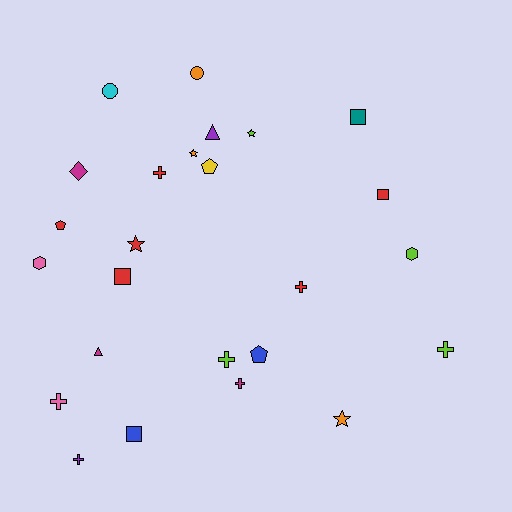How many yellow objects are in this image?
There is 1 yellow object.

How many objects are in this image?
There are 25 objects.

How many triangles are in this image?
There are 2 triangles.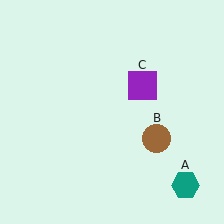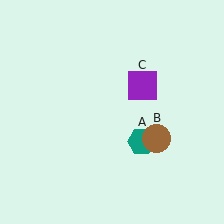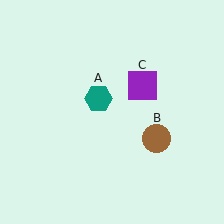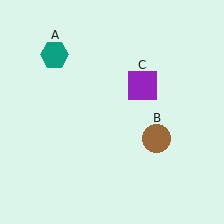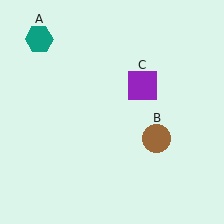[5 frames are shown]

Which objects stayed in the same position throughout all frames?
Brown circle (object B) and purple square (object C) remained stationary.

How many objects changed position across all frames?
1 object changed position: teal hexagon (object A).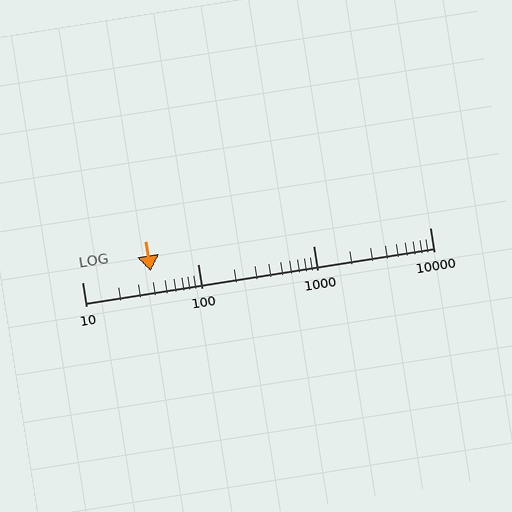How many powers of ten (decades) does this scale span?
The scale spans 3 decades, from 10 to 10000.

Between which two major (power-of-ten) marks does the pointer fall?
The pointer is between 10 and 100.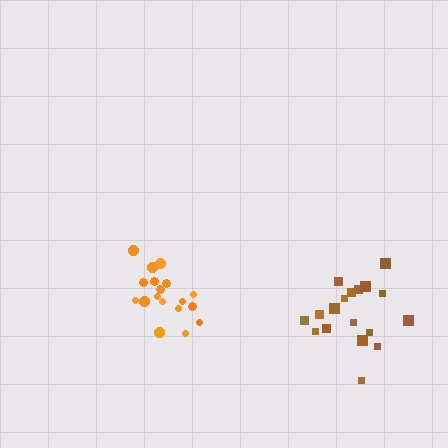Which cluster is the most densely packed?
Orange.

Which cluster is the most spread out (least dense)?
Brown.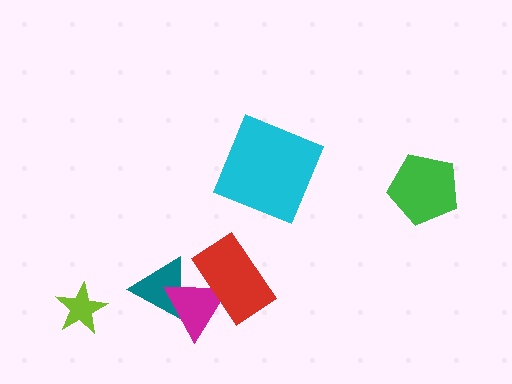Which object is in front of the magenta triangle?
The red rectangle is in front of the magenta triangle.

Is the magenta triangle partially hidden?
Yes, it is partially covered by another shape.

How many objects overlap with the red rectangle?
1 object overlaps with the red rectangle.